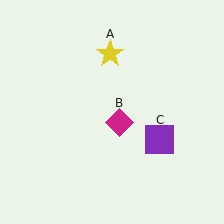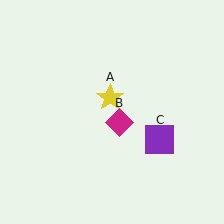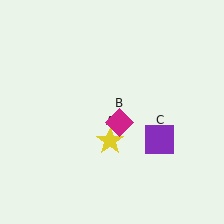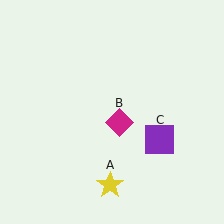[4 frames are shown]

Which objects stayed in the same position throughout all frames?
Magenta diamond (object B) and purple square (object C) remained stationary.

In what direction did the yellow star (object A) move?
The yellow star (object A) moved down.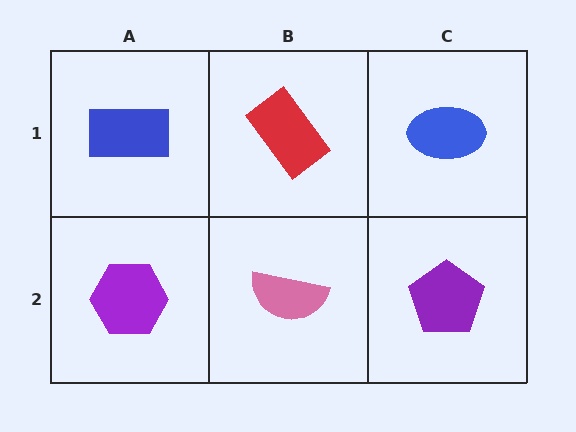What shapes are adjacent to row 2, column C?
A blue ellipse (row 1, column C), a pink semicircle (row 2, column B).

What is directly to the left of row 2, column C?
A pink semicircle.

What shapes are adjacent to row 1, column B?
A pink semicircle (row 2, column B), a blue rectangle (row 1, column A), a blue ellipse (row 1, column C).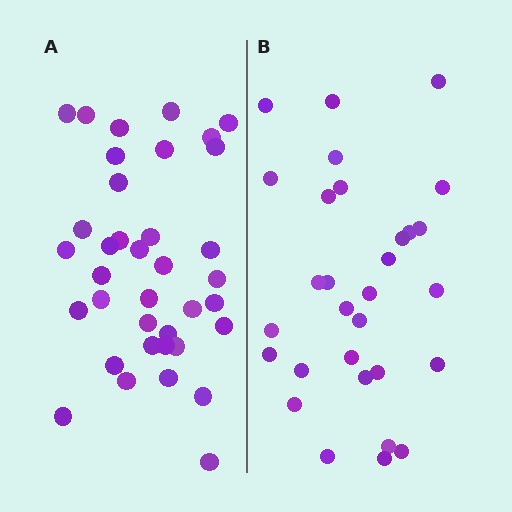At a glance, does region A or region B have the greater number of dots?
Region A (the left region) has more dots.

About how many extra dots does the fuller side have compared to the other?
Region A has roughly 8 or so more dots than region B.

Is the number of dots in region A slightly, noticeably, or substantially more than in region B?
Region A has only slightly more — the two regions are fairly close. The ratio is roughly 1.2 to 1.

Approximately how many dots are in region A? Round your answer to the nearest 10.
About 40 dots. (The exact count is 37, which rounds to 40.)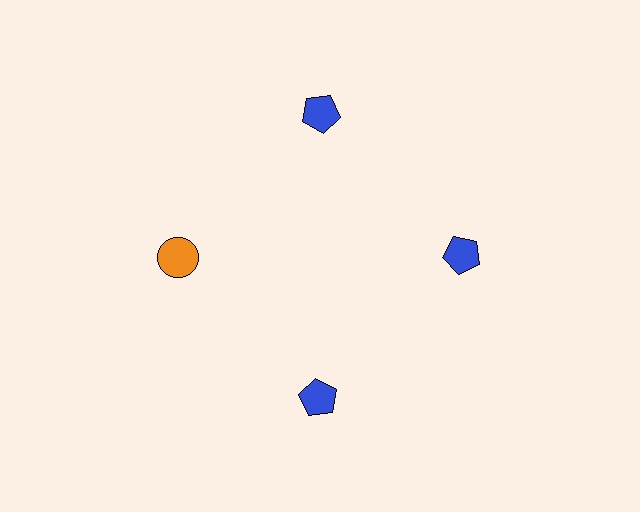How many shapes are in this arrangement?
There are 4 shapes arranged in a ring pattern.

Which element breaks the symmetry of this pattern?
The orange circle at roughly the 9 o'clock position breaks the symmetry. All other shapes are blue pentagons.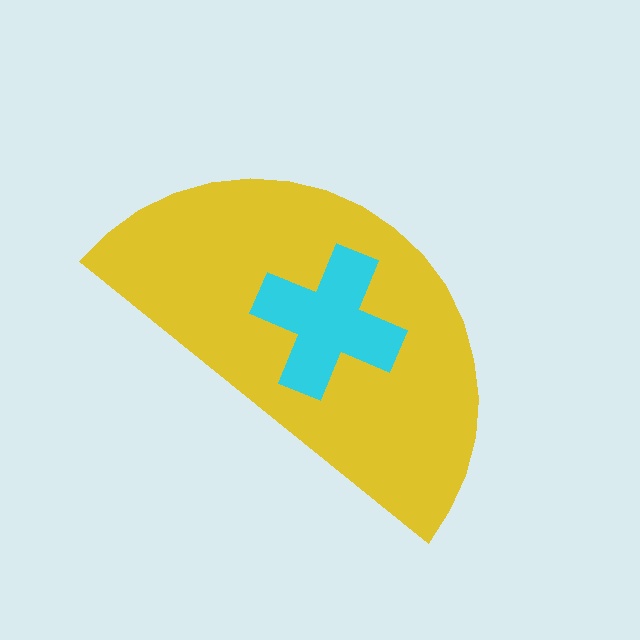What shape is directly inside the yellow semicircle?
The cyan cross.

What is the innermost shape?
The cyan cross.